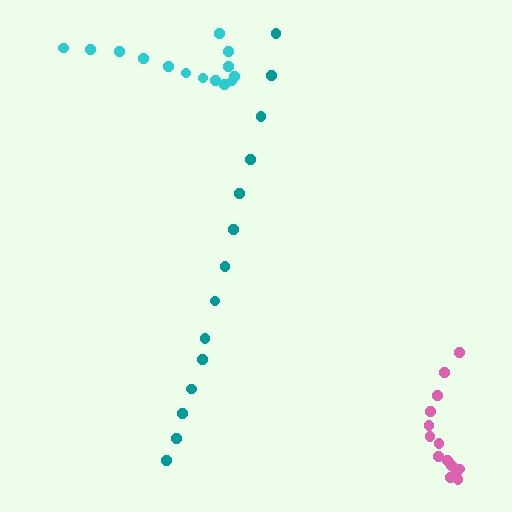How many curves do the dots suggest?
There are 3 distinct paths.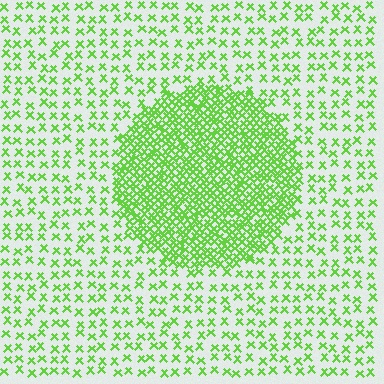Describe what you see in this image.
The image contains small lime elements arranged at two different densities. A circle-shaped region is visible where the elements are more densely packed than the surrounding area.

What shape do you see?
I see a circle.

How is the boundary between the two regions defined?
The boundary is defined by a change in element density (approximately 3.0x ratio). All elements are the same color, size, and shape.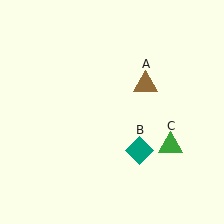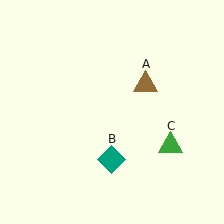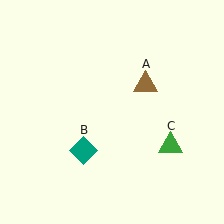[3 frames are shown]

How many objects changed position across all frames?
1 object changed position: teal diamond (object B).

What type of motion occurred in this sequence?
The teal diamond (object B) rotated clockwise around the center of the scene.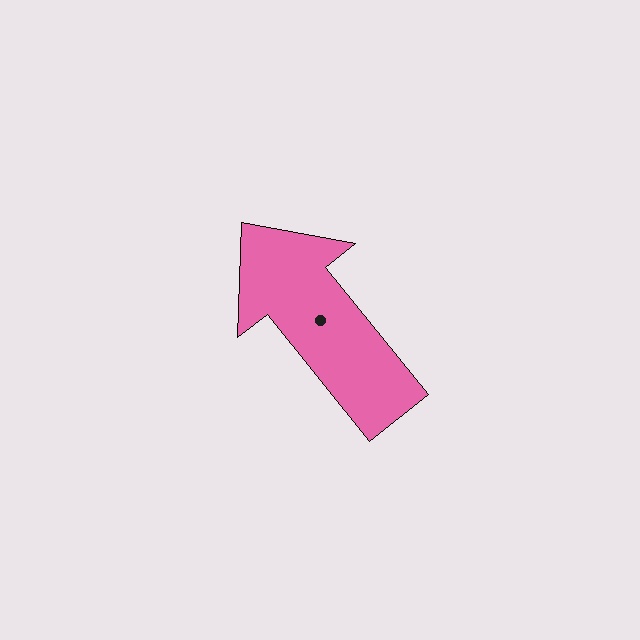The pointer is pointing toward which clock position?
Roughly 11 o'clock.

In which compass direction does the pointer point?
Northwest.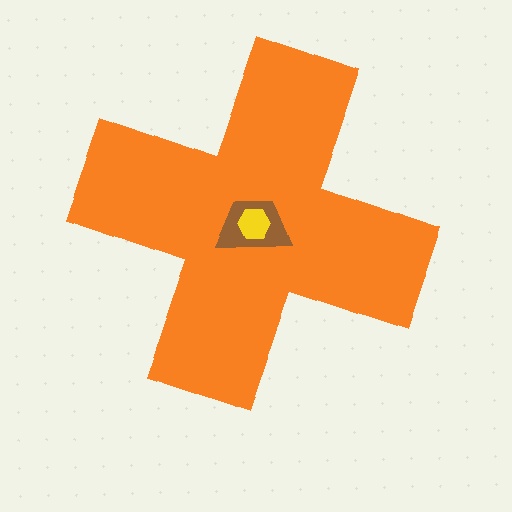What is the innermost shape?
The yellow hexagon.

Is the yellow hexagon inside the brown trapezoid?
Yes.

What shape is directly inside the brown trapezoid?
The yellow hexagon.